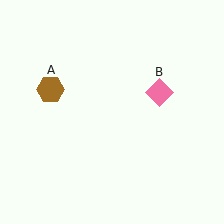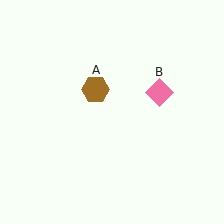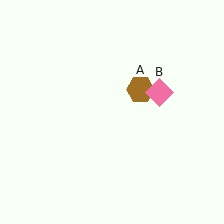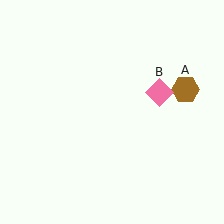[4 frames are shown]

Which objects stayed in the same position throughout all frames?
Pink diamond (object B) remained stationary.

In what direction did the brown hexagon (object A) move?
The brown hexagon (object A) moved right.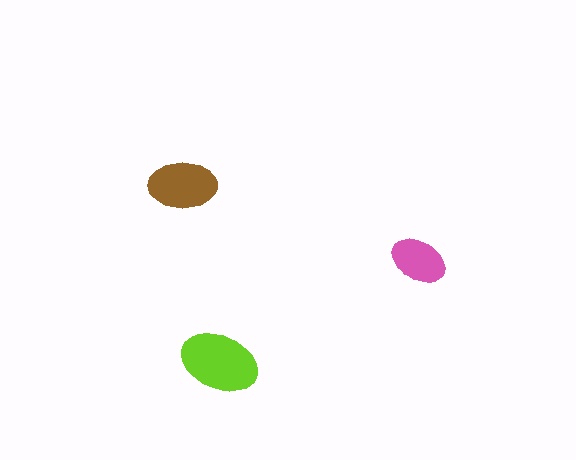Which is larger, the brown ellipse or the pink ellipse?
The brown one.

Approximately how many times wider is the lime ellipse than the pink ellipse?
About 1.5 times wider.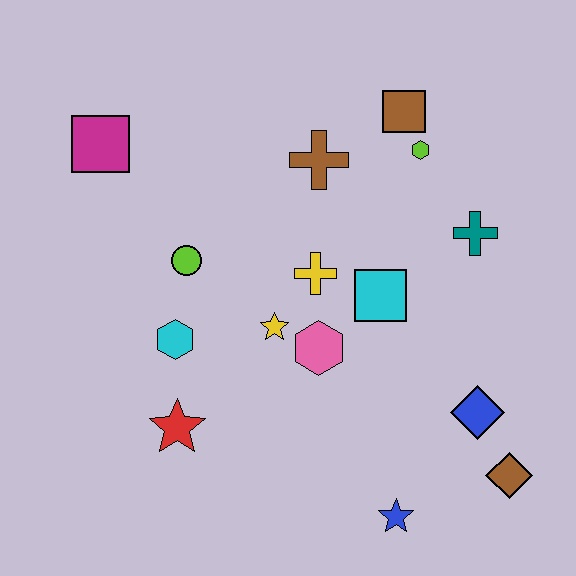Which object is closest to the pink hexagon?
The yellow star is closest to the pink hexagon.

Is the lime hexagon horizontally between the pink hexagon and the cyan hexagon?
No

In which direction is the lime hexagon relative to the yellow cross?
The lime hexagon is above the yellow cross.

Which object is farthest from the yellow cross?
The brown diamond is farthest from the yellow cross.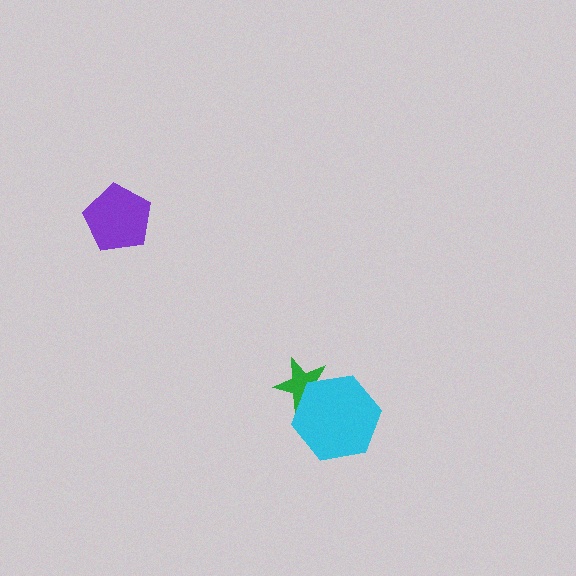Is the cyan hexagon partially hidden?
No, no other shape covers it.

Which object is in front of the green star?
The cyan hexagon is in front of the green star.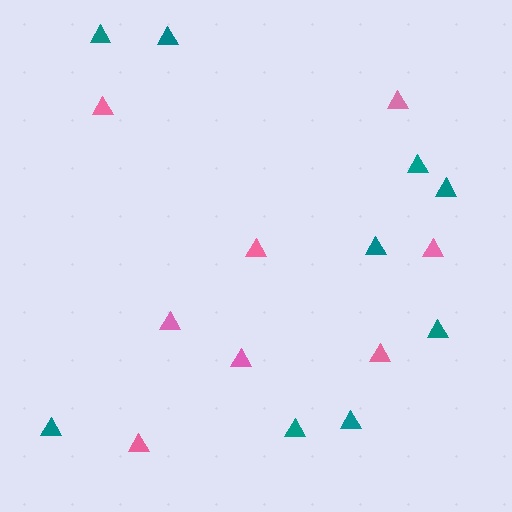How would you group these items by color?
There are 2 groups: one group of teal triangles (9) and one group of pink triangles (8).